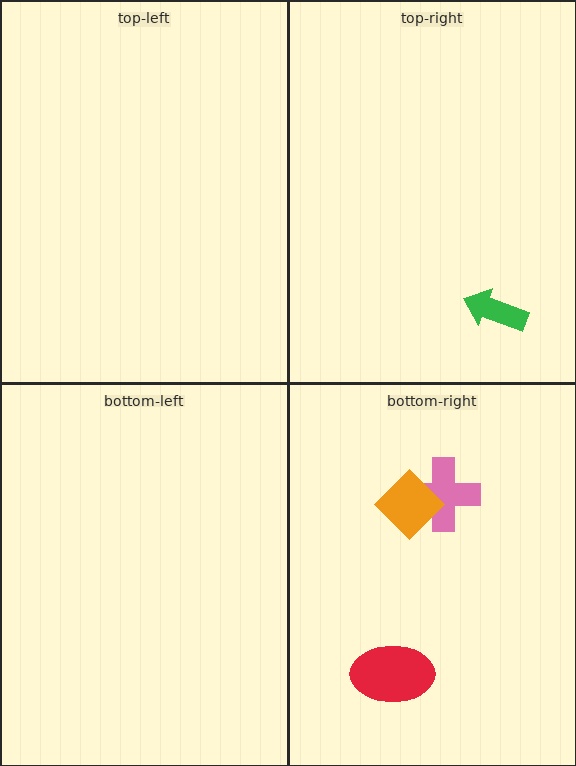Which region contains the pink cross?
The bottom-right region.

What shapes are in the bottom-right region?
The pink cross, the red ellipse, the orange diamond.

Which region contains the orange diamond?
The bottom-right region.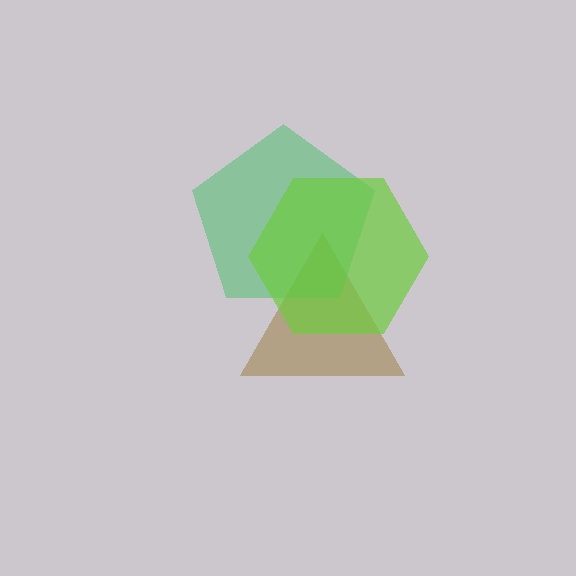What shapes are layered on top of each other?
The layered shapes are: a brown triangle, a green pentagon, a lime hexagon.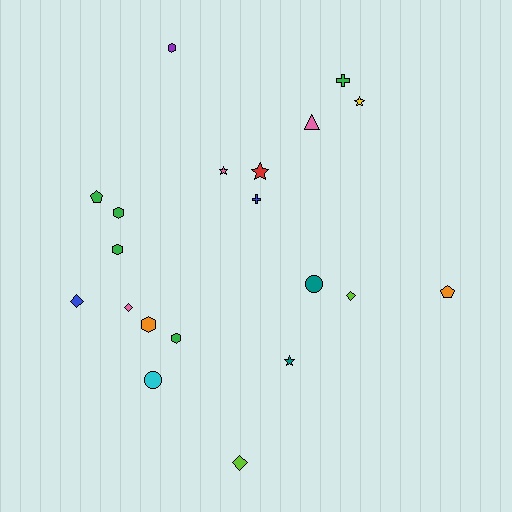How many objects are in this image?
There are 20 objects.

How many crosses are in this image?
There are 2 crosses.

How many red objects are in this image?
There is 1 red object.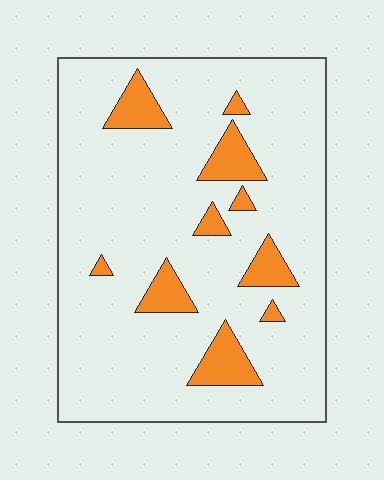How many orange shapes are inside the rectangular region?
10.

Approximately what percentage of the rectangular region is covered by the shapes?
Approximately 15%.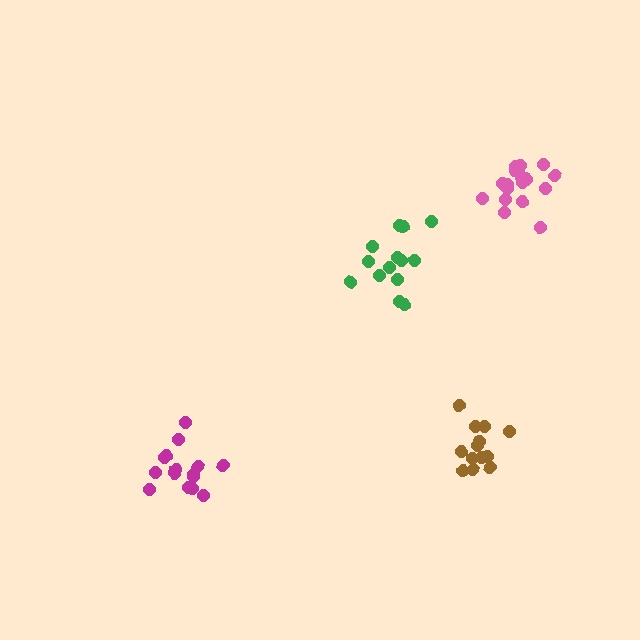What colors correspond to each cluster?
The clusters are colored: magenta, green, brown, pink.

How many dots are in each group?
Group 1: 16 dots, Group 2: 14 dots, Group 3: 14 dots, Group 4: 18 dots (62 total).